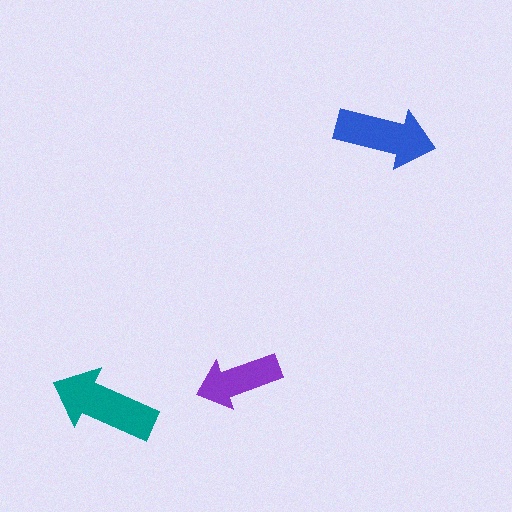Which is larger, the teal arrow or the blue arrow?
The teal one.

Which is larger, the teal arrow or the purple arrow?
The teal one.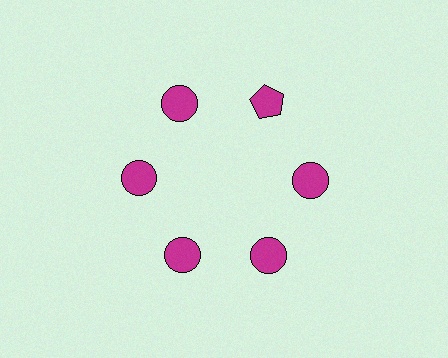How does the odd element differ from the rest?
It has a different shape: pentagon instead of circle.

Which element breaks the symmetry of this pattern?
The magenta pentagon at roughly the 1 o'clock position breaks the symmetry. All other shapes are magenta circles.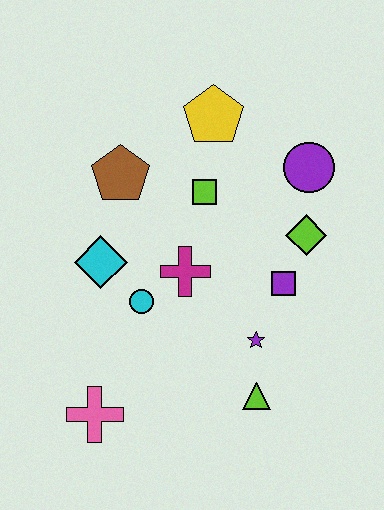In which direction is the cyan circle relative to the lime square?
The cyan circle is below the lime square.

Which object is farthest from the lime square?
The pink cross is farthest from the lime square.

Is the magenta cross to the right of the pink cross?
Yes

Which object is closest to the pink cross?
The cyan circle is closest to the pink cross.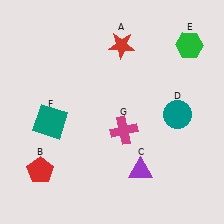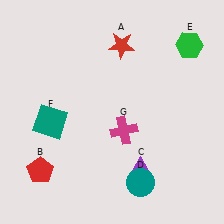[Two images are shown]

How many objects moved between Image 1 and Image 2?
1 object moved between the two images.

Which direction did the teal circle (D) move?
The teal circle (D) moved down.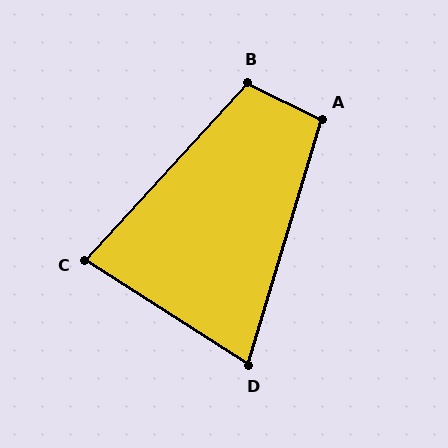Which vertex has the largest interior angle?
B, at approximately 106 degrees.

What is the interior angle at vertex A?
Approximately 100 degrees (obtuse).